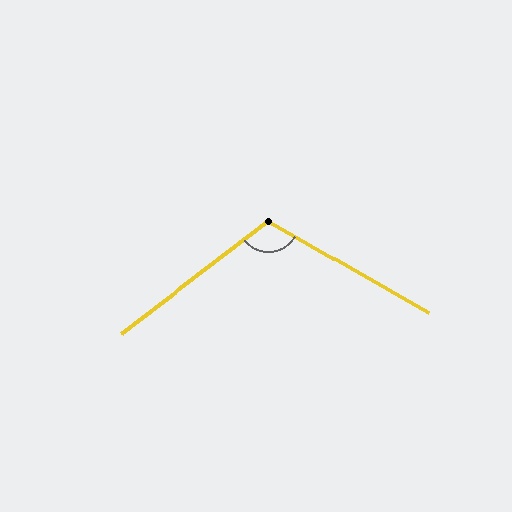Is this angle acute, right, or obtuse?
It is obtuse.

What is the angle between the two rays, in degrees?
Approximately 113 degrees.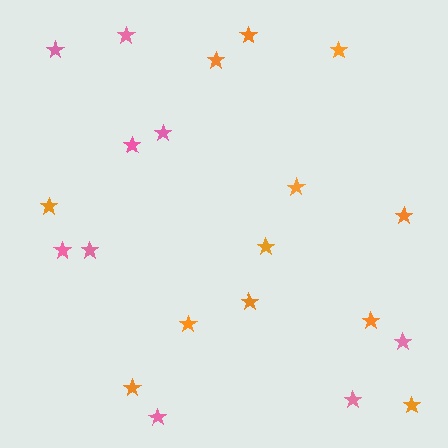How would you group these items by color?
There are 2 groups: one group of pink stars (9) and one group of orange stars (12).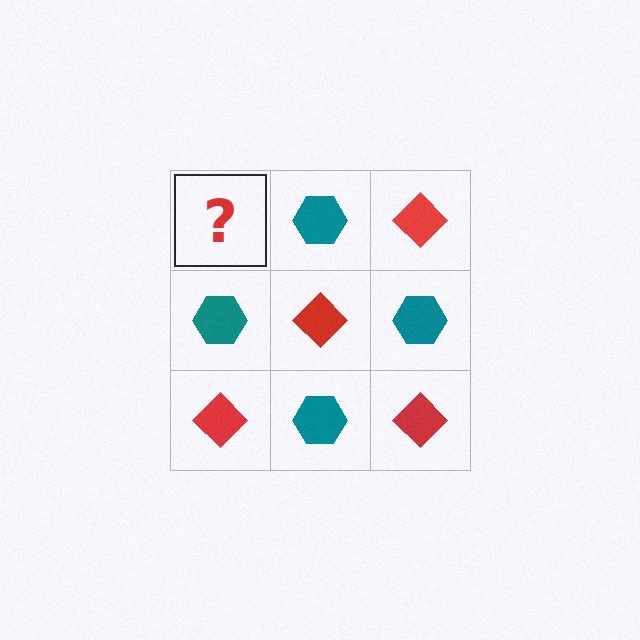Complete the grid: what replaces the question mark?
The question mark should be replaced with a red diamond.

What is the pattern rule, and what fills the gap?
The rule is that it alternates red diamond and teal hexagon in a checkerboard pattern. The gap should be filled with a red diamond.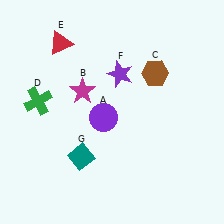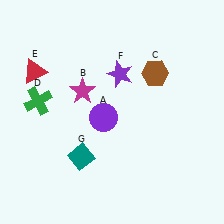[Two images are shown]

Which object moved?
The red triangle (E) moved down.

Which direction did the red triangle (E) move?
The red triangle (E) moved down.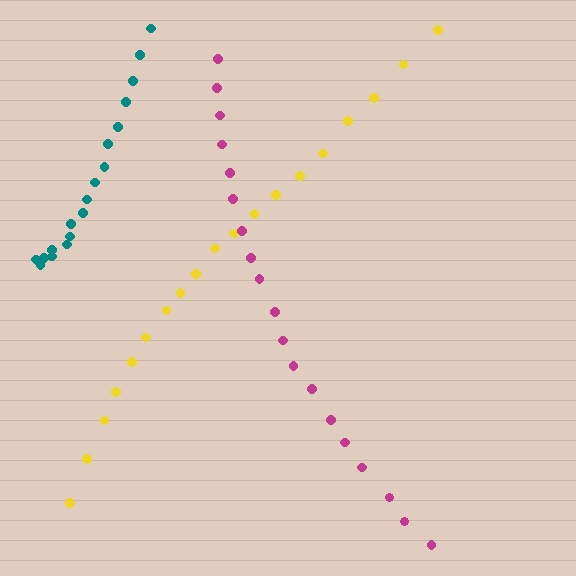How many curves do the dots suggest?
There are 3 distinct paths.